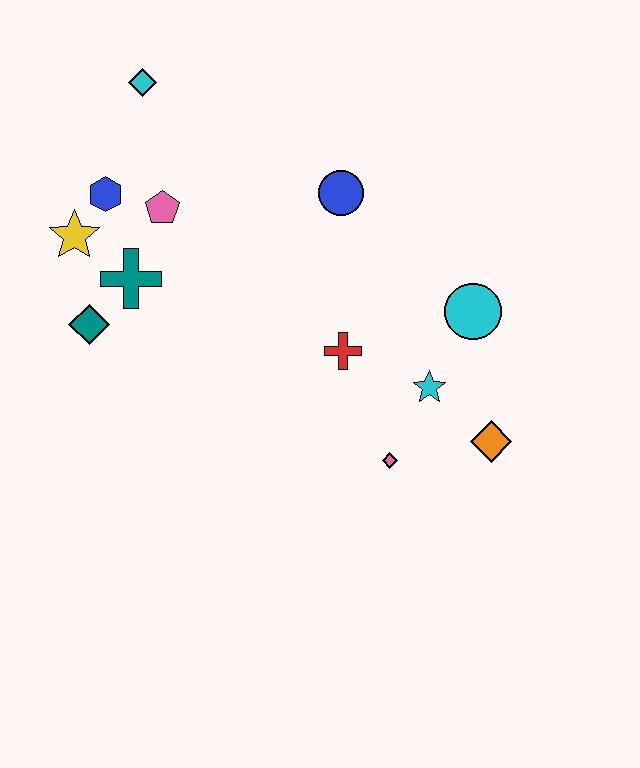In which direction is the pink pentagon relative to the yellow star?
The pink pentagon is to the right of the yellow star.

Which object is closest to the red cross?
The cyan star is closest to the red cross.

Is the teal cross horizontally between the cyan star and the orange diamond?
No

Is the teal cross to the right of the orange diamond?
No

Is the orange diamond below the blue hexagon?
Yes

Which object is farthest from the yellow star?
The orange diamond is farthest from the yellow star.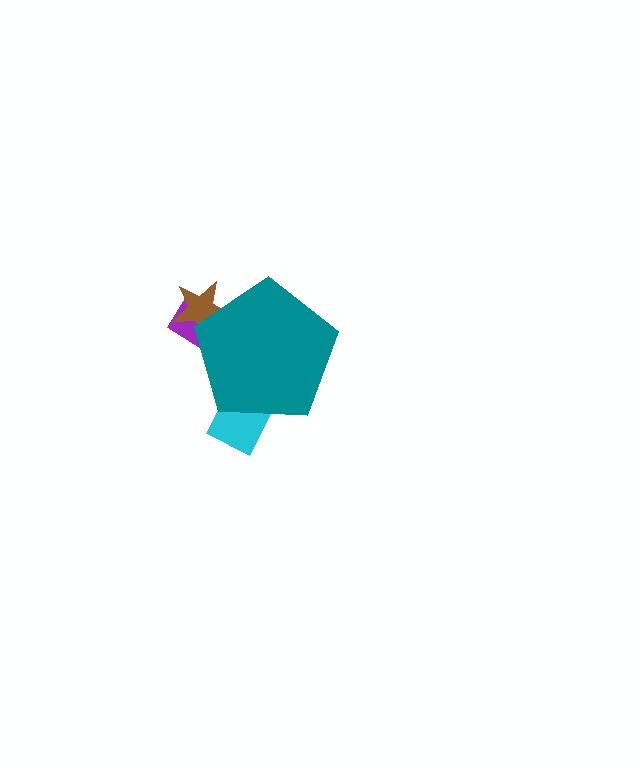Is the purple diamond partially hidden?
Yes, the purple diamond is partially hidden behind the teal pentagon.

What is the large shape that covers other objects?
A teal pentagon.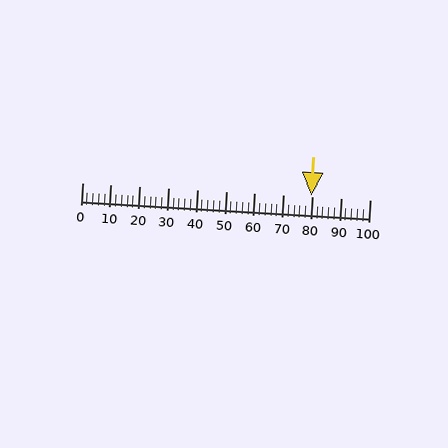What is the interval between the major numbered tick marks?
The major tick marks are spaced 10 units apart.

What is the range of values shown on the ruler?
The ruler shows values from 0 to 100.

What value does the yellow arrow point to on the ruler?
The yellow arrow points to approximately 80.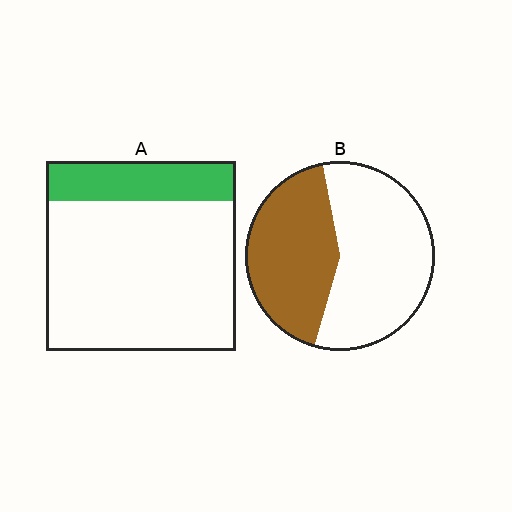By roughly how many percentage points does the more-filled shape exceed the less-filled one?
By roughly 20 percentage points (B over A).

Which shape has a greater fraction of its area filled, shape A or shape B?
Shape B.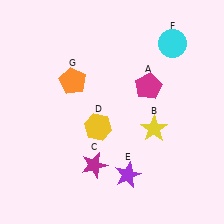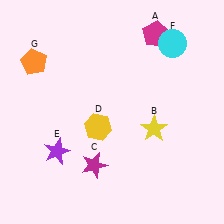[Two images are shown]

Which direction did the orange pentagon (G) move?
The orange pentagon (G) moved left.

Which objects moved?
The objects that moved are: the magenta pentagon (A), the purple star (E), the orange pentagon (G).